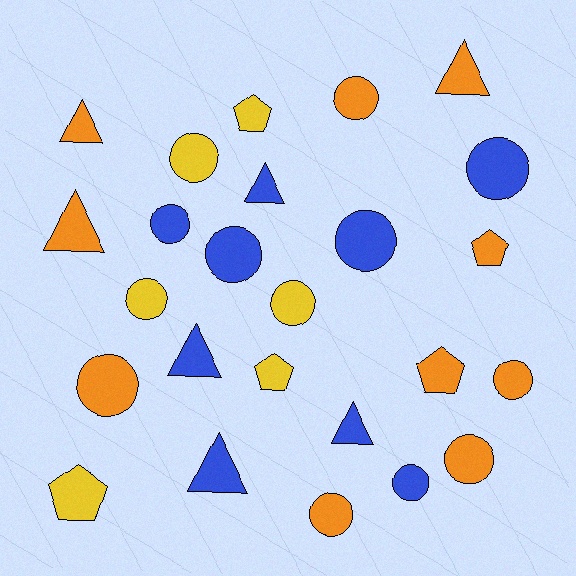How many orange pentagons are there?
There are 2 orange pentagons.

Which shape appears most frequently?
Circle, with 13 objects.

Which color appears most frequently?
Orange, with 10 objects.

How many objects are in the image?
There are 25 objects.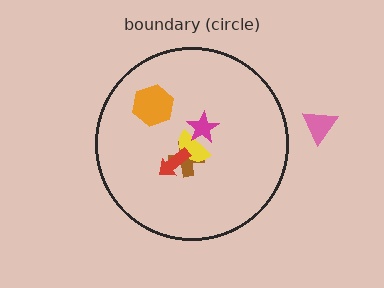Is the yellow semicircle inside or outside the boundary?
Inside.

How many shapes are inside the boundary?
5 inside, 1 outside.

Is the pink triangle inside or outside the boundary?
Outside.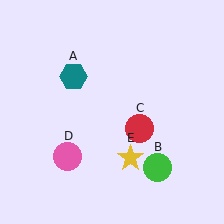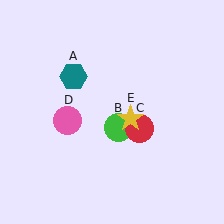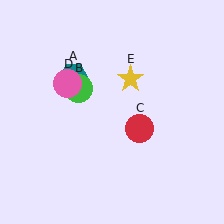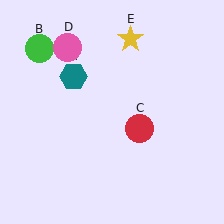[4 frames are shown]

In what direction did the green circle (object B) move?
The green circle (object B) moved up and to the left.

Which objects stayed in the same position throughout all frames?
Teal hexagon (object A) and red circle (object C) remained stationary.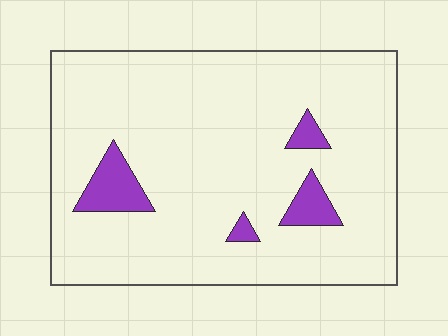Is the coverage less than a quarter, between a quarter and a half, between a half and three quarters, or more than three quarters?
Less than a quarter.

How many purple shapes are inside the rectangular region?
4.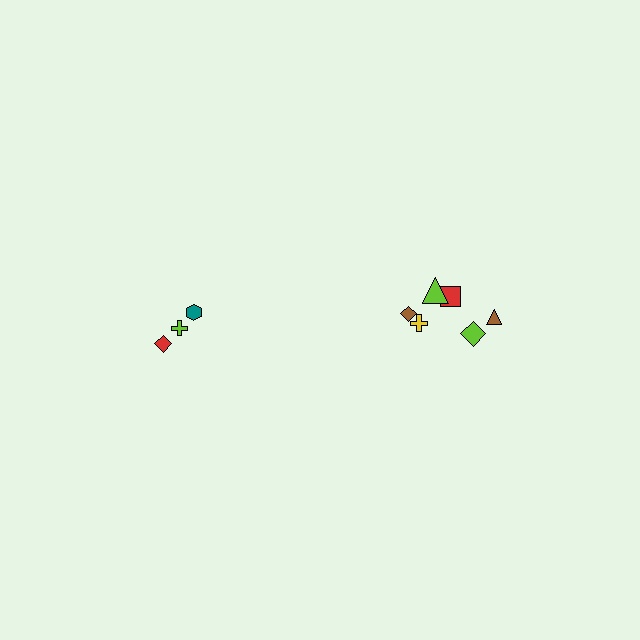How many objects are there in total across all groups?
There are 9 objects.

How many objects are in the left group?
There are 3 objects.